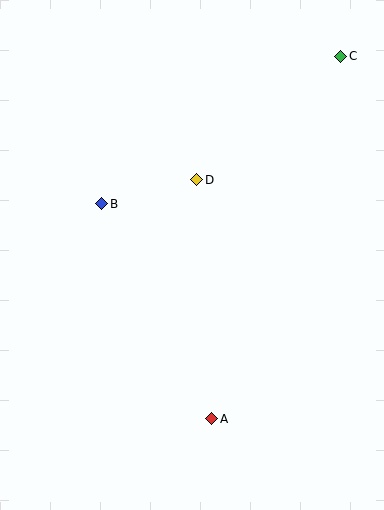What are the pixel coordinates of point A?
Point A is at (212, 419).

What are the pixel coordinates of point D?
Point D is at (197, 180).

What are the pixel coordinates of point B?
Point B is at (102, 204).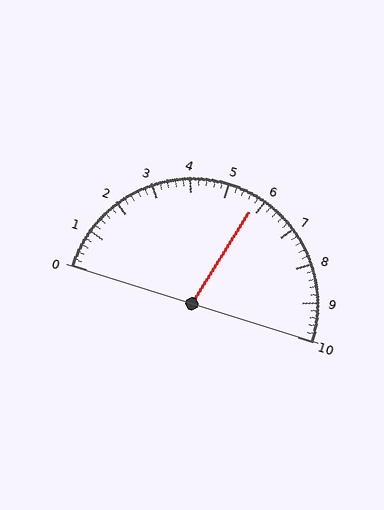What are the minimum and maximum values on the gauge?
The gauge ranges from 0 to 10.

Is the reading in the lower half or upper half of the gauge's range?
The reading is in the upper half of the range (0 to 10).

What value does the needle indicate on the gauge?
The needle indicates approximately 5.8.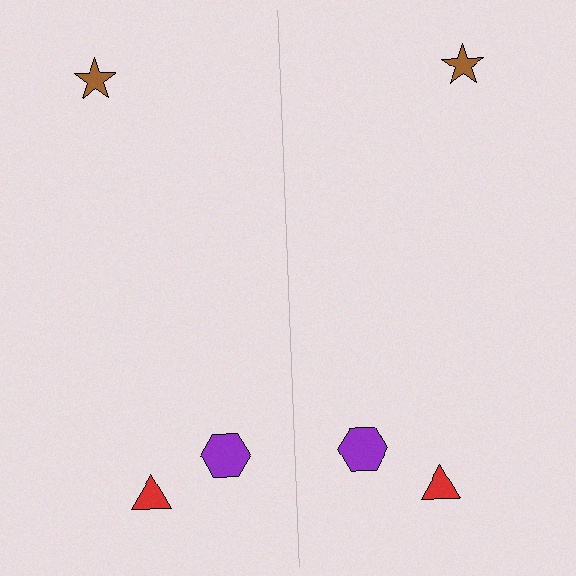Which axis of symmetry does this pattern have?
The pattern has a vertical axis of symmetry running through the center of the image.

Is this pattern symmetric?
Yes, this pattern has bilateral (reflection) symmetry.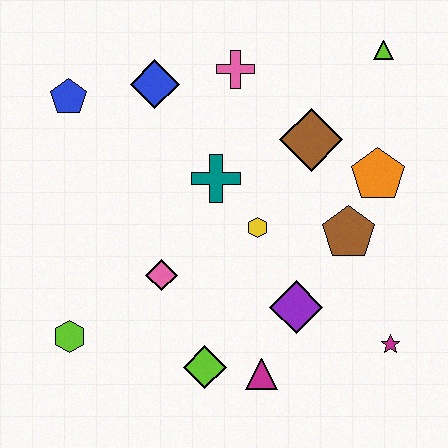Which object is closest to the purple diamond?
The magenta triangle is closest to the purple diamond.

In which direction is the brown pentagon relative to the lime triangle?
The brown pentagon is below the lime triangle.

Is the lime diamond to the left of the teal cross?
Yes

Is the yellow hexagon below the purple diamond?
No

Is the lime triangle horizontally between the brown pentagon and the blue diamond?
No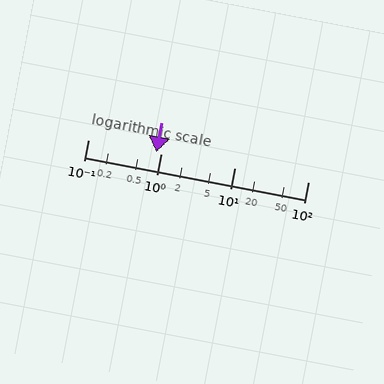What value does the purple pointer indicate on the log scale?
The pointer indicates approximately 0.85.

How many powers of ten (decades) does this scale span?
The scale spans 3 decades, from 0.1 to 100.